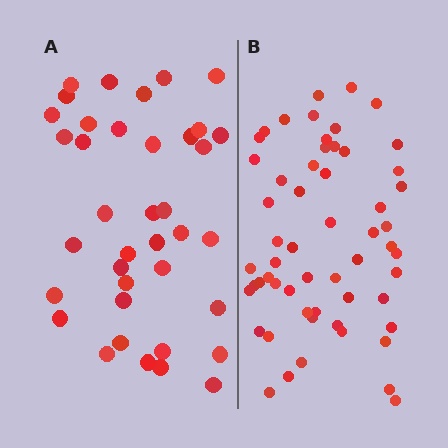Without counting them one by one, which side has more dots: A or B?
Region B (the right region) has more dots.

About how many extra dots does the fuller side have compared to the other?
Region B has approximately 20 more dots than region A.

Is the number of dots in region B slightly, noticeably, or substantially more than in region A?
Region B has substantially more. The ratio is roughly 1.5 to 1.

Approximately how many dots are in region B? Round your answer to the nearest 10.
About 60 dots. (The exact count is 57, which rounds to 60.)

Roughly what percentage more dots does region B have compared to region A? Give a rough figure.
About 50% more.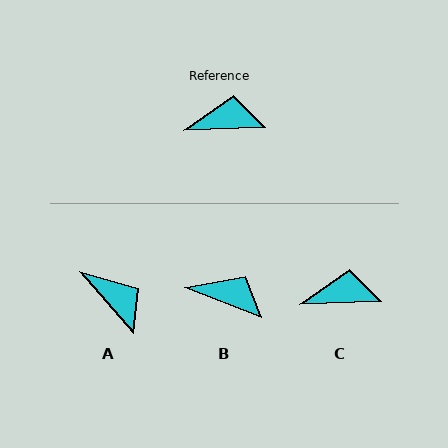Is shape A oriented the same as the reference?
No, it is off by about 51 degrees.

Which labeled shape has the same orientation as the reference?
C.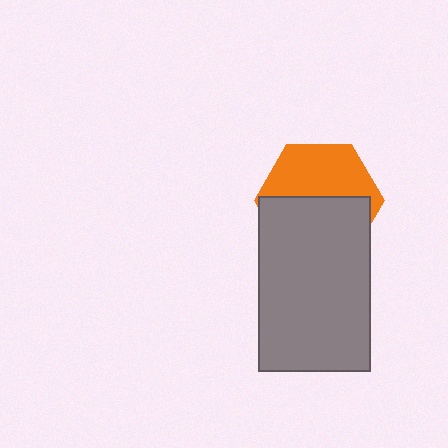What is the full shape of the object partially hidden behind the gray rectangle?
The partially hidden object is an orange hexagon.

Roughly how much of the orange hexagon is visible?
About half of it is visible (roughly 46%).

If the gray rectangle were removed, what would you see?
You would see the complete orange hexagon.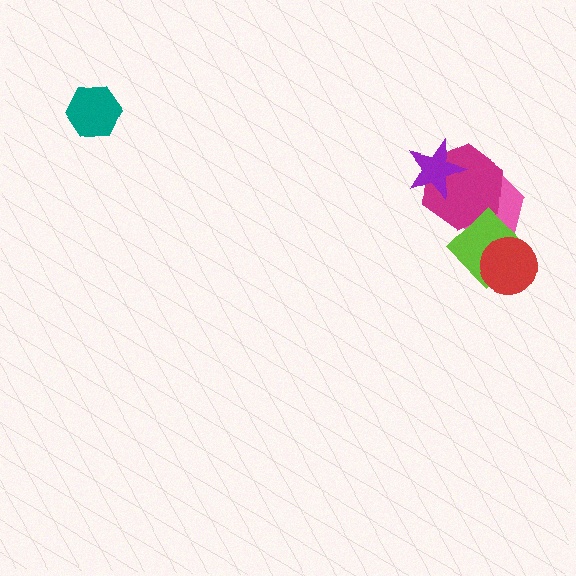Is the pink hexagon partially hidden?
Yes, it is partially covered by another shape.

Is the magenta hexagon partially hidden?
Yes, it is partially covered by another shape.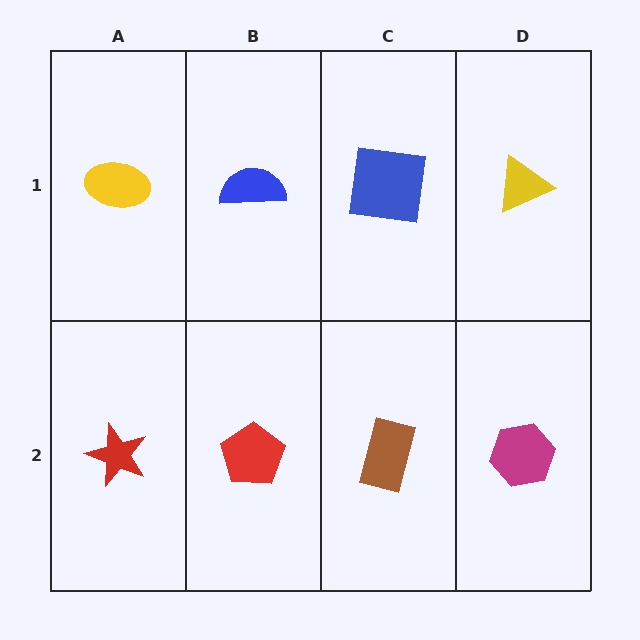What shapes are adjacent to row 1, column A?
A red star (row 2, column A), a blue semicircle (row 1, column B).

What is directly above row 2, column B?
A blue semicircle.